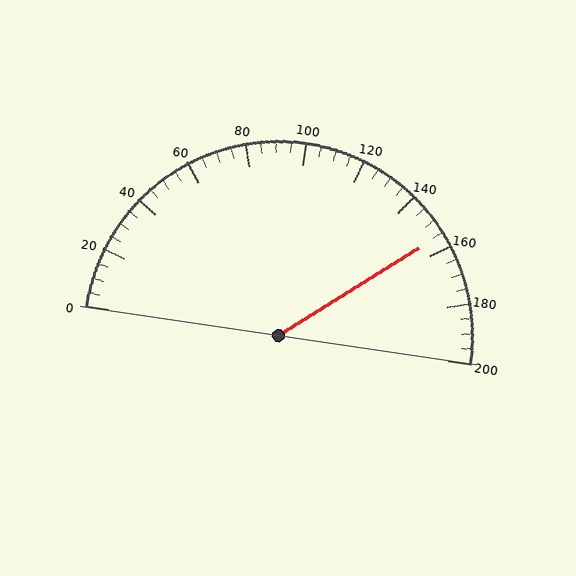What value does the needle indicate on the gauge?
The needle indicates approximately 155.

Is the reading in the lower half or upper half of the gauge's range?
The reading is in the upper half of the range (0 to 200).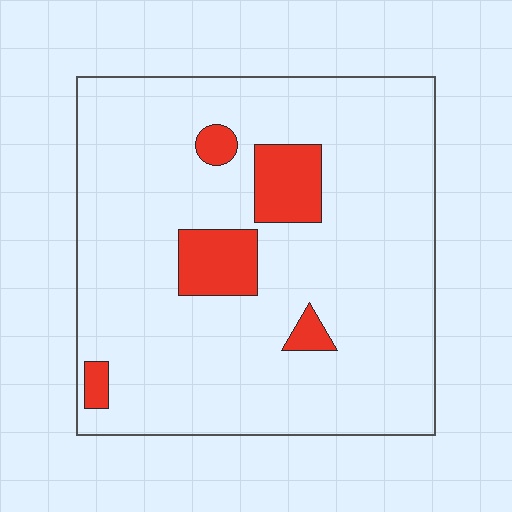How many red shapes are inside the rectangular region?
5.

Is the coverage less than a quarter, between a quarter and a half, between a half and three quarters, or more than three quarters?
Less than a quarter.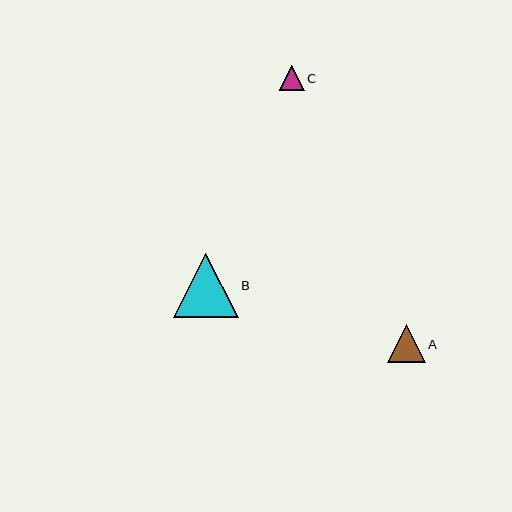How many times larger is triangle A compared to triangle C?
Triangle A is approximately 1.5 times the size of triangle C.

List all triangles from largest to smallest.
From largest to smallest: B, A, C.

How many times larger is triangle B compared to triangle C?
Triangle B is approximately 2.6 times the size of triangle C.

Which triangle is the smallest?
Triangle C is the smallest with a size of approximately 25 pixels.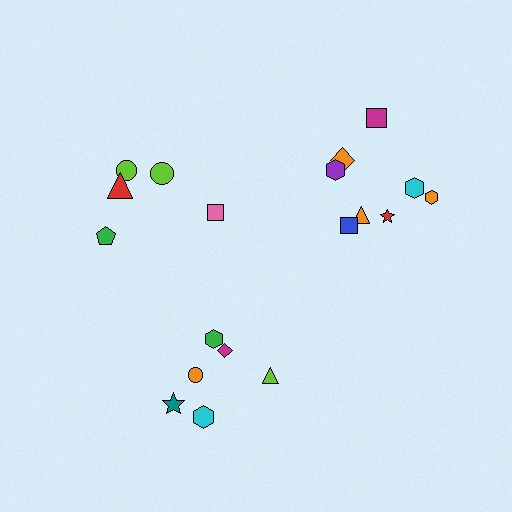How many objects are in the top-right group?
There are 8 objects.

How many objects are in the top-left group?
There are 5 objects.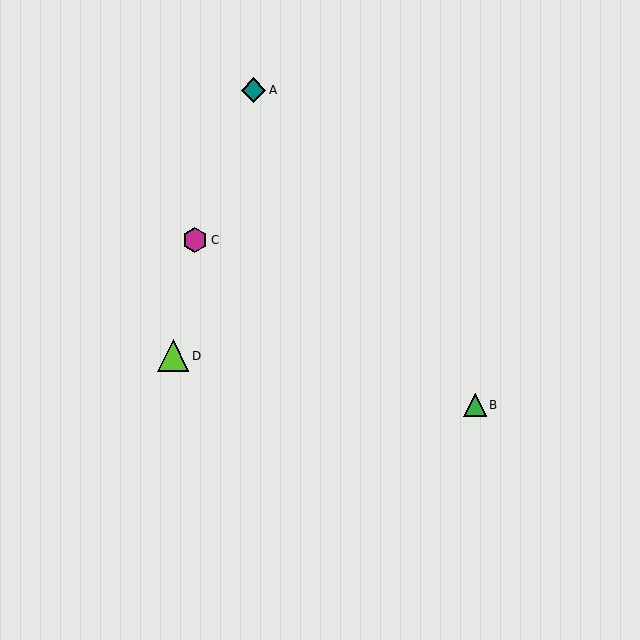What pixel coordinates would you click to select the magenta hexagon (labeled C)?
Click at (195, 240) to select the magenta hexagon C.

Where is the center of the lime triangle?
The center of the lime triangle is at (173, 356).